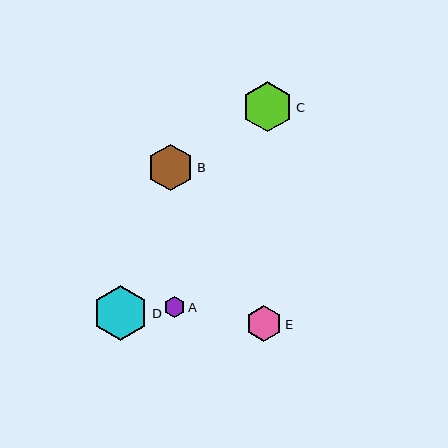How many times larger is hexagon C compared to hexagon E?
Hexagon C is approximately 1.4 times the size of hexagon E.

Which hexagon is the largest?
Hexagon D is the largest with a size of approximately 55 pixels.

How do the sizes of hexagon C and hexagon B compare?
Hexagon C and hexagon B are approximately the same size.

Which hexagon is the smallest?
Hexagon A is the smallest with a size of approximately 21 pixels.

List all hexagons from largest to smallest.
From largest to smallest: D, C, B, E, A.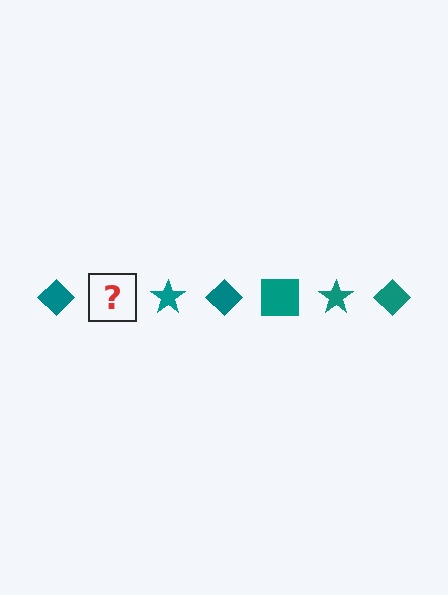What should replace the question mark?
The question mark should be replaced with a teal square.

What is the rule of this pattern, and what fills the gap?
The rule is that the pattern cycles through diamond, square, star shapes in teal. The gap should be filled with a teal square.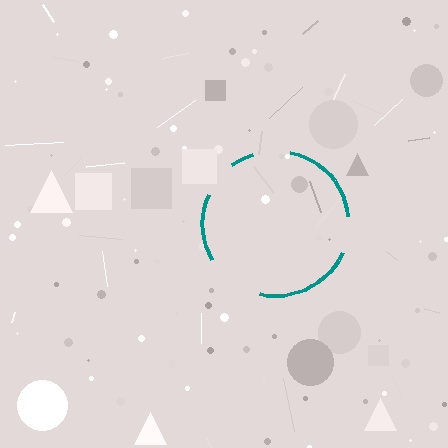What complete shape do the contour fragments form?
The contour fragments form a circle.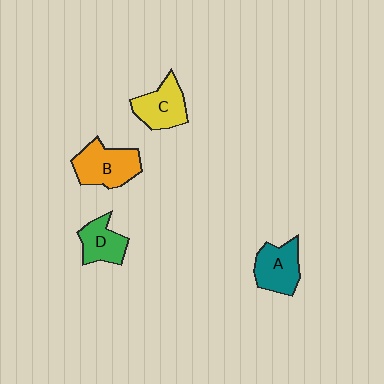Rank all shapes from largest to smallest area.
From largest to smallest: B (orange), A (teal), C (yellow), D (green).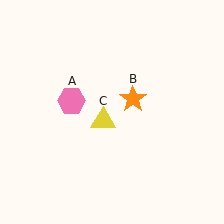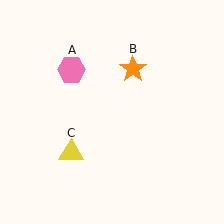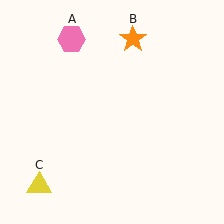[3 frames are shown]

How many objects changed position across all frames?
3 objects changed position: pink hexagon (object A), orange star (object B), yellow triangle (object C).